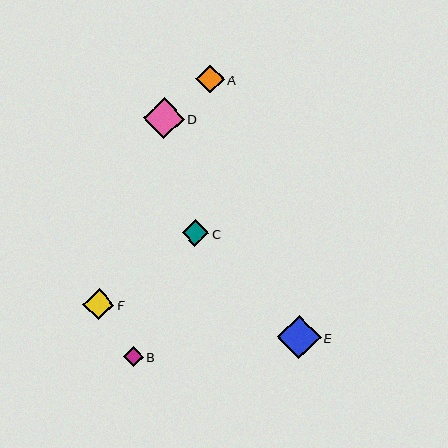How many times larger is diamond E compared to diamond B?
Diamond E is approximately 2.2 times the size of diamond B.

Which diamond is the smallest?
Diamond B is the smallest with a size of approximately 20 pixels.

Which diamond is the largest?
Diamond E is the largest with a size of approximately 43 pixels.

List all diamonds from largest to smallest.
From largest to smallest: E, D, F, A, C, B.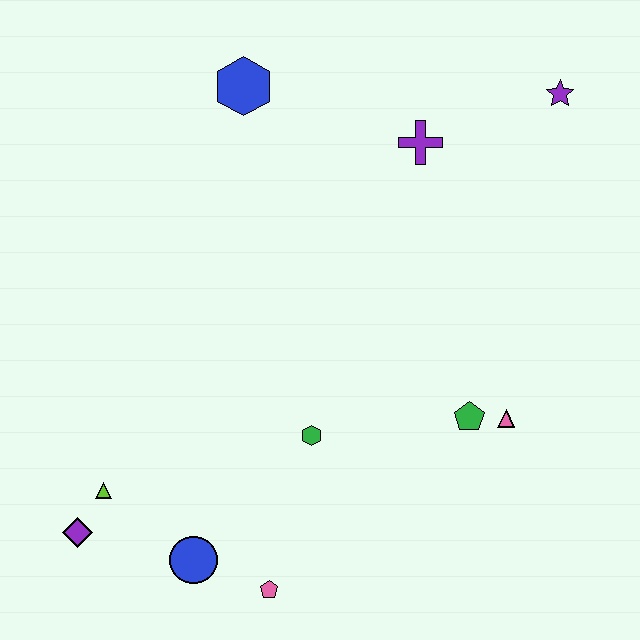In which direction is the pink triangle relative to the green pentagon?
The pink triangle is to the right of the green pentagon.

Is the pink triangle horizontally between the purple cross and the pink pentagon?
No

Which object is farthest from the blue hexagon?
The pink pentagon is farthest from the blue hexagon.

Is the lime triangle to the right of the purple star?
No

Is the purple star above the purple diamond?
Yes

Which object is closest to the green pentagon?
The pink triangle is closest to the green pentagon.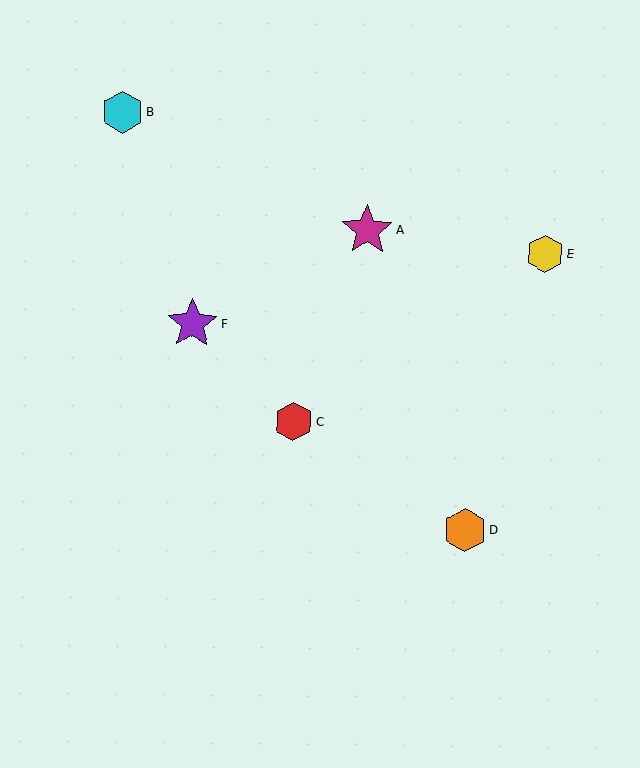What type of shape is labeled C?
Shape C is a red hexagon.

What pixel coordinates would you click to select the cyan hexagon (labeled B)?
Click at (122, 112) to select the cyan hexagon B.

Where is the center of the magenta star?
The center of the magenta star is at (367, 230).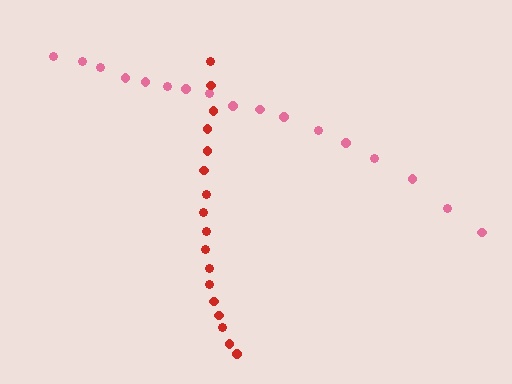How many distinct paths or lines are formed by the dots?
There are 2 distinct paths.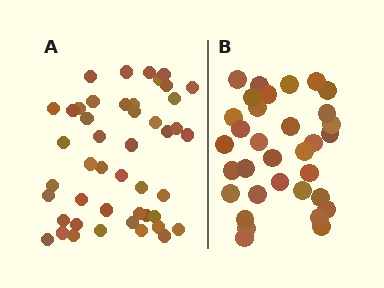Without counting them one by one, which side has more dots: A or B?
Region A (the left region) has more dots.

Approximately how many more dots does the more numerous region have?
Region A has approximately 15 more dots than region B.